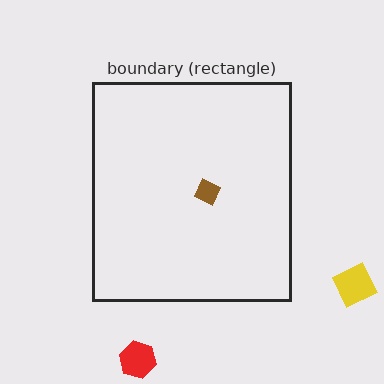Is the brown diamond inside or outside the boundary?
Inside.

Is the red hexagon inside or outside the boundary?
Outside.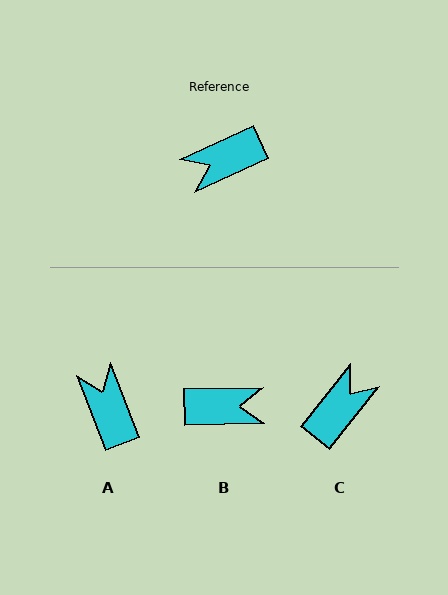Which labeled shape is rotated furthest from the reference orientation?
B, about 156 degrees away.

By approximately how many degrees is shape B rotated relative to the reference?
Approximately 156 degrees counter-clockwise.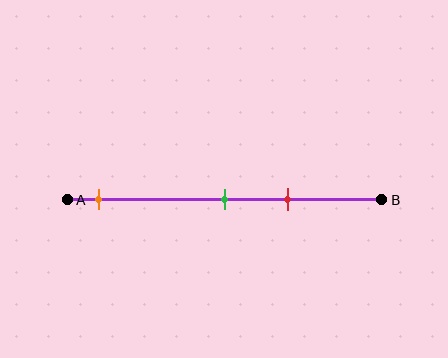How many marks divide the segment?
There are 3 marks dividing the segment.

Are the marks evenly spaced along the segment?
No, the marks are not evenly spaced.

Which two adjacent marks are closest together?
The green and red marks are the closest adjacent pair.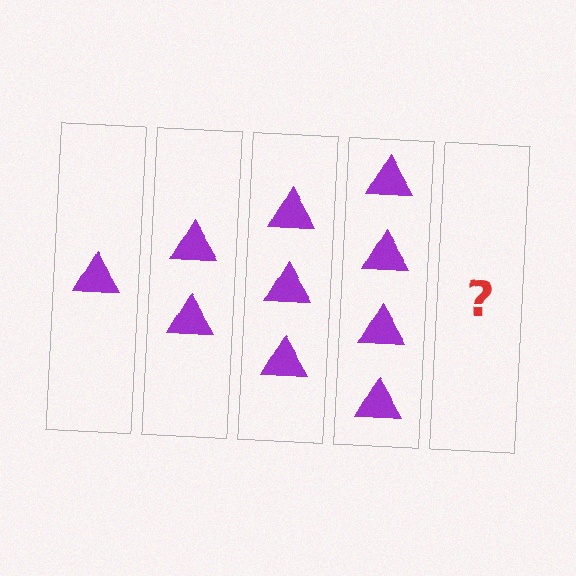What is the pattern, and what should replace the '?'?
The pattern is that each step adds one more triangle. The '?' should be 5 triangles.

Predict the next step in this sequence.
The next step is 5 triangles.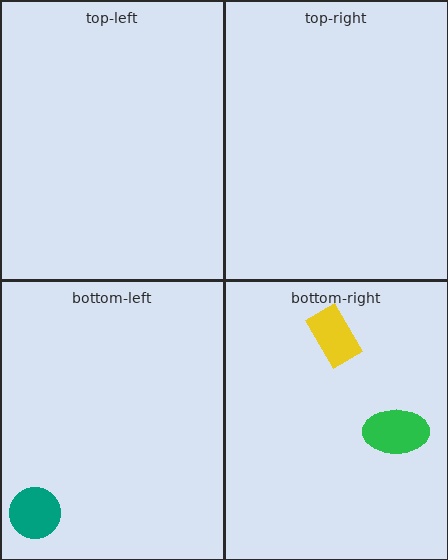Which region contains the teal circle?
The bottom-left region.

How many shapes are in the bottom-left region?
1.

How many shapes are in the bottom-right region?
2.